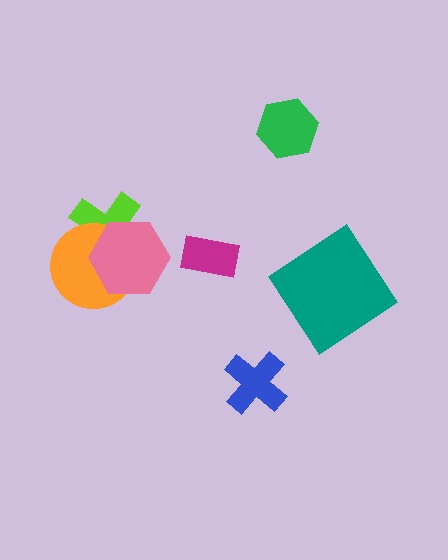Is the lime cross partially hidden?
Yes, it is partially covered by another shape.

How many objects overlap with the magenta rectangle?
0 objects overlap with the magenta rectangle.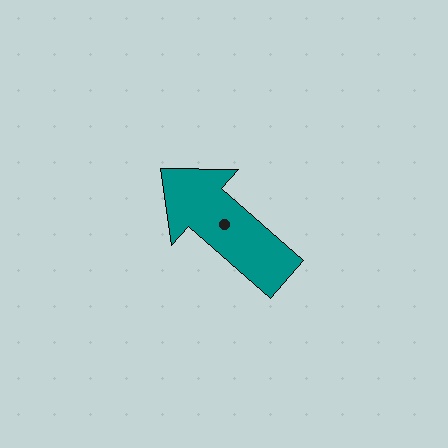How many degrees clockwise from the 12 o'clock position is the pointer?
Approximately 311 degrees.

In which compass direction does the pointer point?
Northwest.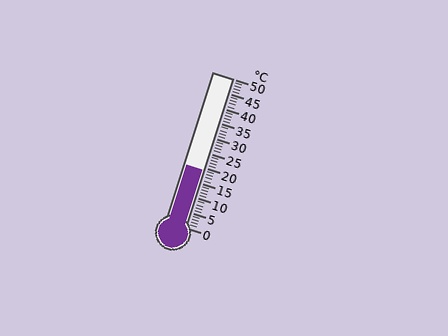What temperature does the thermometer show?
The thermometer shows approximately 19°C.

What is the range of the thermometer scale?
The thermometer scale ranges from 0°C to 50°C.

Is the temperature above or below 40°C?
The temperature is below 40°C.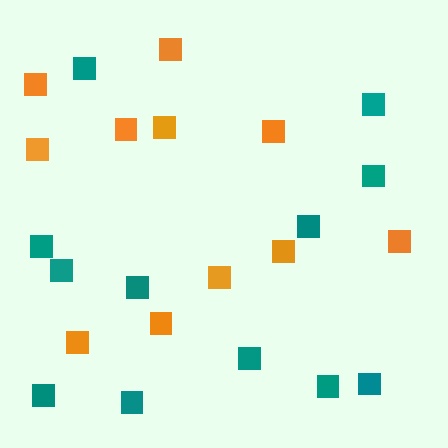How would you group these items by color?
There are 2 groups: one group of teal squares (12) and one group of orange squares (11).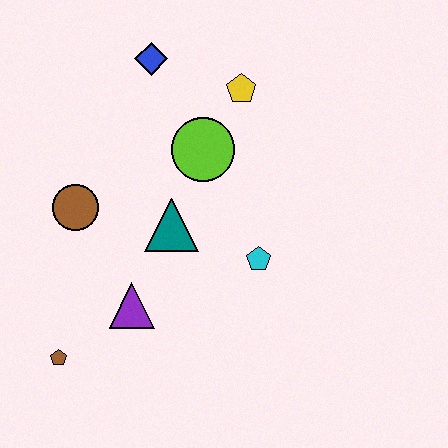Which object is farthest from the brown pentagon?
The yellow pentagon is farthest from the brown pentagon.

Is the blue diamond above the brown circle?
Yes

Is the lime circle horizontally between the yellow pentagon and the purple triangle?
Yes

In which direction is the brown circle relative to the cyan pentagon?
The brown circle is to the left of the cyan pentagon.